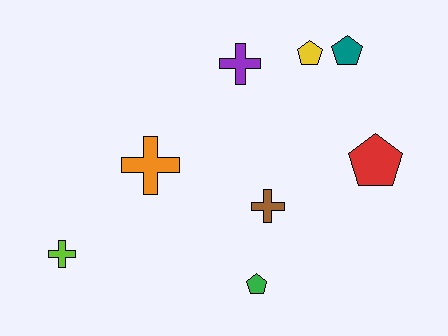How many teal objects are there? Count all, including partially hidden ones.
There is 1 teal object.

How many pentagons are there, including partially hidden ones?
There are 4 pentagons.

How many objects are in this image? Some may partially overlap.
There are 8 objects.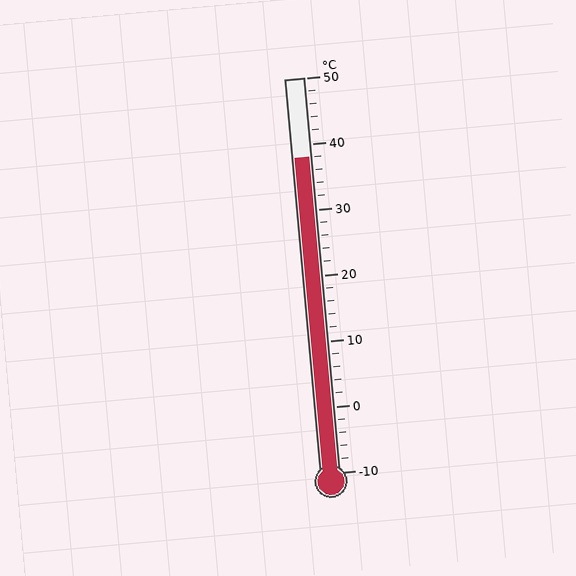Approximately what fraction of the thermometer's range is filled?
The thermometer is filled to approximately 80% of its range.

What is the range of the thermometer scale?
The thermometer scale ranges from -10°C to 50°C.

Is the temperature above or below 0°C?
The temperature is above 0°C.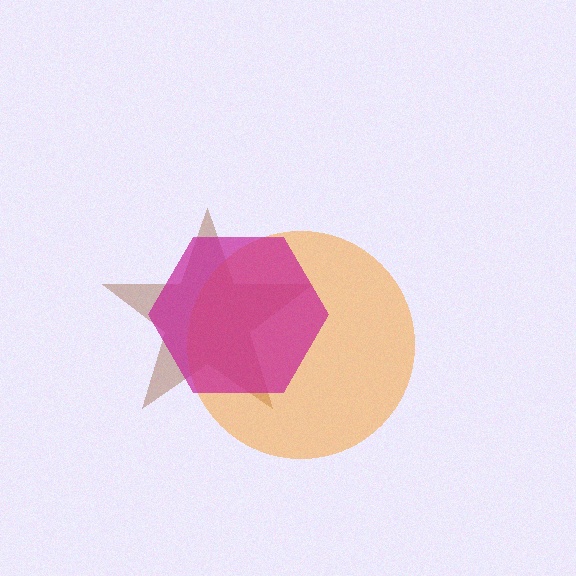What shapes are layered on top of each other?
The layered shapes are: a brown star, an orange circle, a magenta hexagon.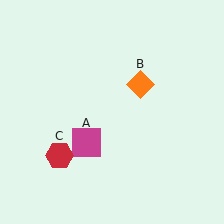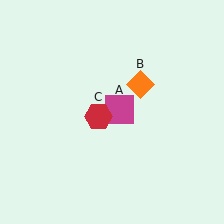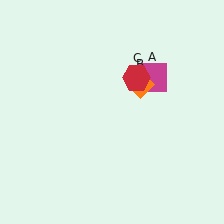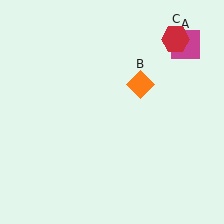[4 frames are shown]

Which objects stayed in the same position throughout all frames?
Orange diamond (object B) remained stationary.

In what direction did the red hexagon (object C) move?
The red hexagon (object C) moved up and to the right.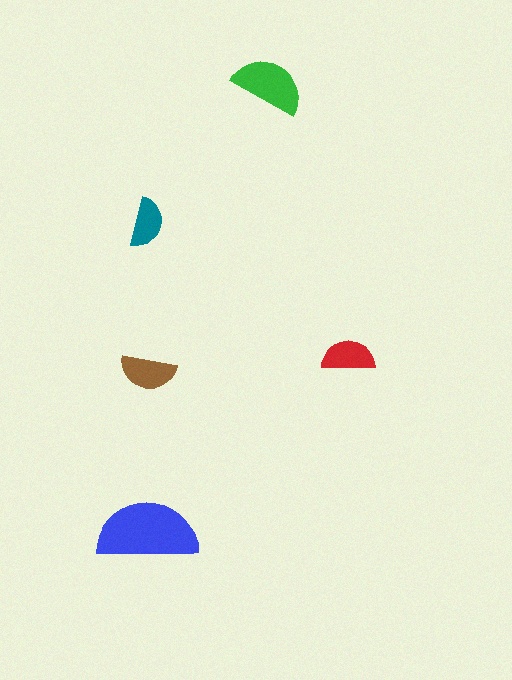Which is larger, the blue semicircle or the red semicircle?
The blue one.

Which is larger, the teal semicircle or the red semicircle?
The red one.